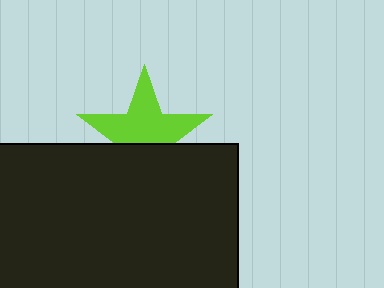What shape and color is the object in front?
The object in front is a black rectangle.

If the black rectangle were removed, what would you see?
You would see the complete lime star.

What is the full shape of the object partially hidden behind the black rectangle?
The partially hidden object is a lime star.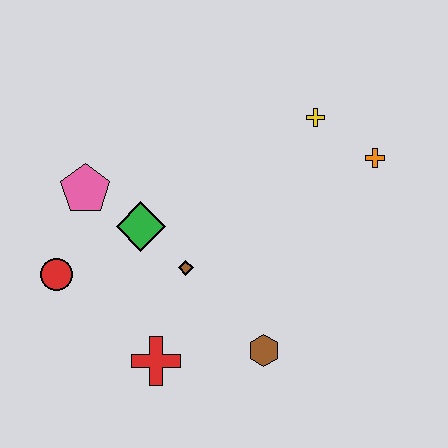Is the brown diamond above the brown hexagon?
Yes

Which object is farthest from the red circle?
The orange cross is farthest from the red circle.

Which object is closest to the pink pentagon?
The green diamond is closest to the pink pentagon.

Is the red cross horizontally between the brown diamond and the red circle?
Yes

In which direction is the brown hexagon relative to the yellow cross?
The brown hexagon is below the yellow cross.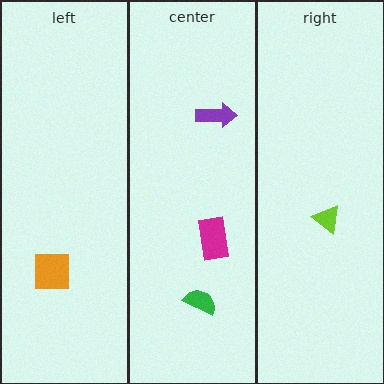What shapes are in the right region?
The lime triangle.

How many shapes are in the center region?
3.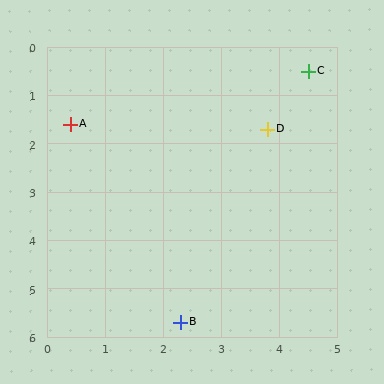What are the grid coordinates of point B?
Point B is at approximately (2.3, 5.7).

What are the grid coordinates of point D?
Point D is at approximately (3.8, 1.7).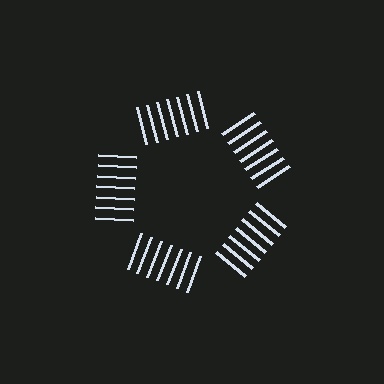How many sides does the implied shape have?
5 sides — the line-ends trace a pentagon.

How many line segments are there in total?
35 — 7 along each of the 5 edges.